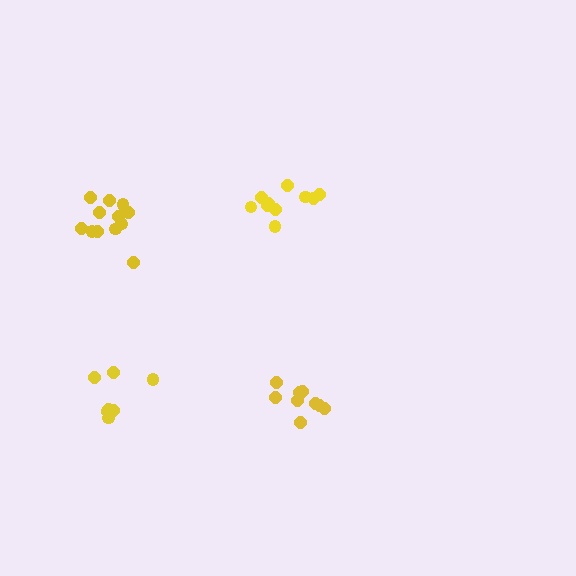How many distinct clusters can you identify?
There are 4 distinct clusters.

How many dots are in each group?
Group 1: 12 dots, Group 2: 10 dots, Group 3: 9 dots, Group 4: 7 dots (38 total).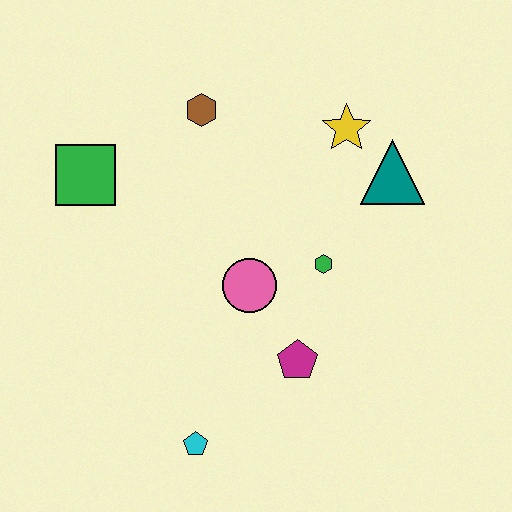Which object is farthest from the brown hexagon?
The cyan pentagon is farthest from the brown hexagon.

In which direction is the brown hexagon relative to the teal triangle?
The brown hexagon is to the left of the teal triangle.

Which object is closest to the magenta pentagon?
The pink circle is closest to the magenta pentagon.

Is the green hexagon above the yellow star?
No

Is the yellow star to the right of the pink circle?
Yes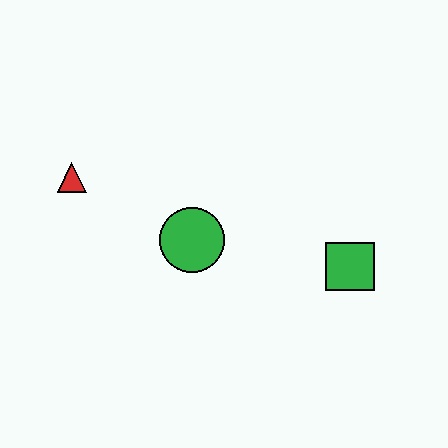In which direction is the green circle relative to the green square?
The green circle is to the left of the green square.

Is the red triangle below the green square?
No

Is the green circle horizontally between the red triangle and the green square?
Yes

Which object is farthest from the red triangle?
The green square is farthest from the red triangle.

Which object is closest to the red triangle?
The green circle is closest to the red triangle.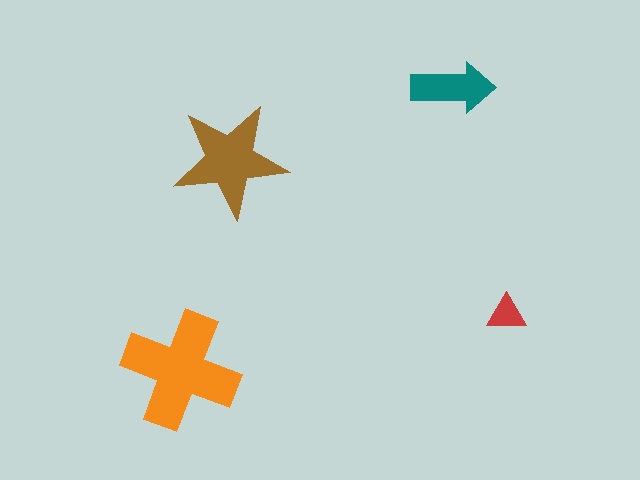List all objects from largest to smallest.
The orange cross, the brown star, the teal arrow, the red triangle.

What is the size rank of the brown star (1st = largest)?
2nd.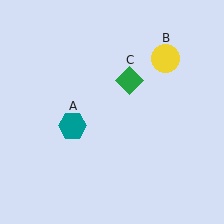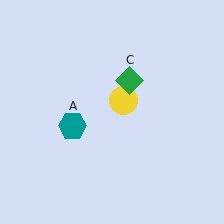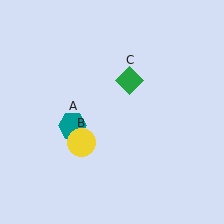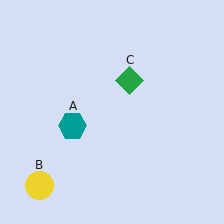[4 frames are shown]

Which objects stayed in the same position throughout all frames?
Teal hexagon (object A) and green diamond (object C) remained stationary.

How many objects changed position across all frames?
1 object changed position: yellow circle (object B).